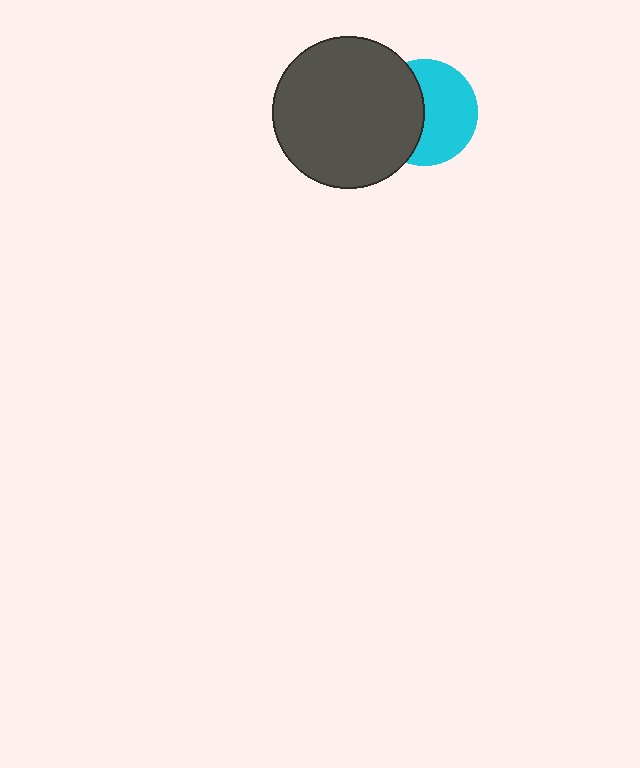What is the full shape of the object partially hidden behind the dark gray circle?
The partially hidden object is a cyan circle.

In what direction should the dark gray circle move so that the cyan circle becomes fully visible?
The dark gray circle should move left. That is the shortest direction to clear the overlap and leave the cyan circle fully visible.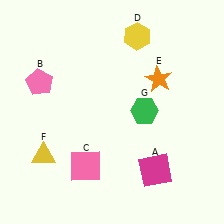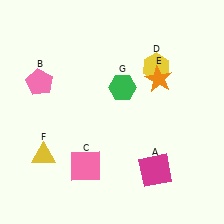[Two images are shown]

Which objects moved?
The objects that moved are: the yellow hexagon (D), the green hexagon (G).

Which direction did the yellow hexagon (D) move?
The yellow hexagon (D) moved down.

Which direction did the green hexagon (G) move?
The green hexagon (G) moved up.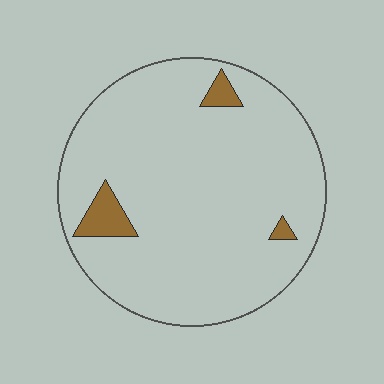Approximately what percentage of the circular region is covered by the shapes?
Approximately 5%.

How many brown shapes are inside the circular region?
3.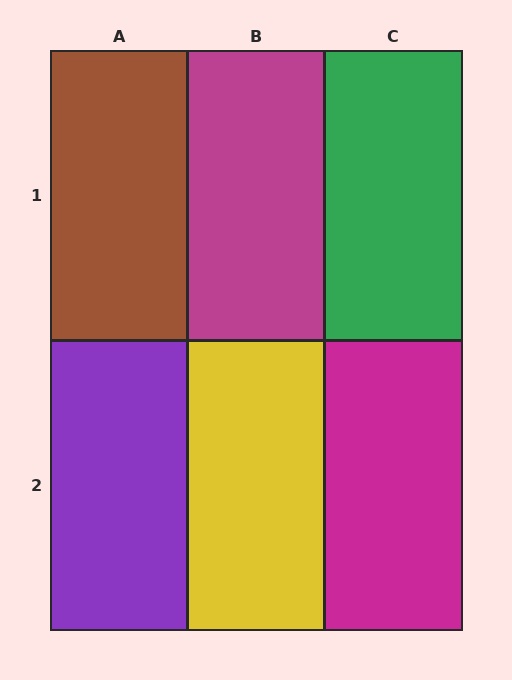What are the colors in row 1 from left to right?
Brown, magenta, green.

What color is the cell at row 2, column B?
Yellow.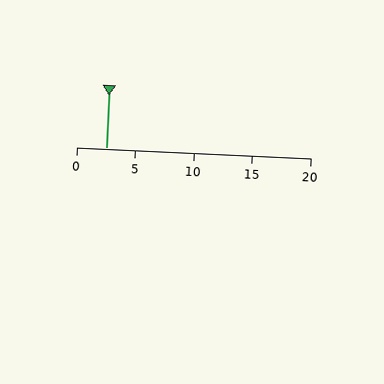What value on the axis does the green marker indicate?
The marker indicates approximately 2.5.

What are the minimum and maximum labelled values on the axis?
The axis runs from 0 to 20.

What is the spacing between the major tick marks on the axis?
The major ticks are spaced 5 apart.